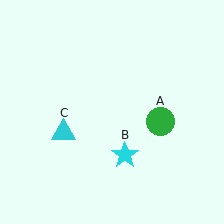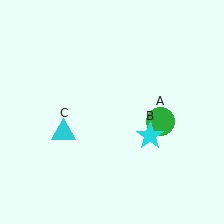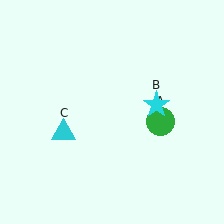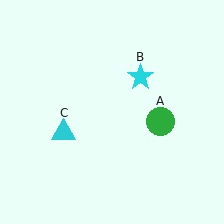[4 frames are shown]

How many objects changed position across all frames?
1 object changed position: cyan star (object B).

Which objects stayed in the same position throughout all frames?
Green circle (object A) and cyan triangle (object C) remained stationary.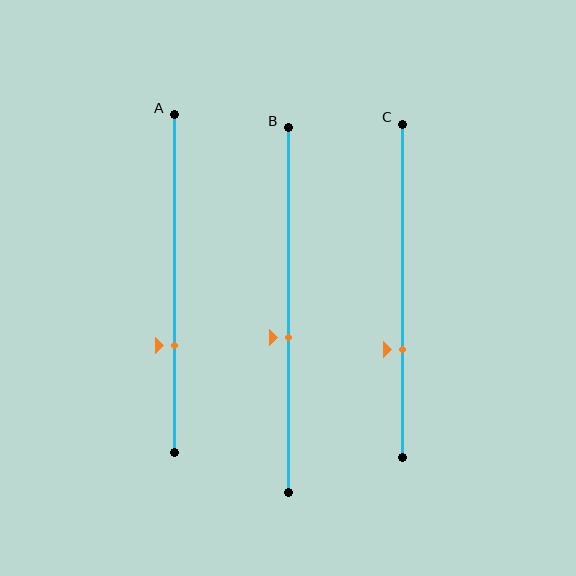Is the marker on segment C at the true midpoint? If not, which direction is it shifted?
No, the marker on segment C is shifted downward by about 18% of the segment length.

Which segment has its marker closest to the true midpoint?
Segment B has its marker closest to the true midpoint.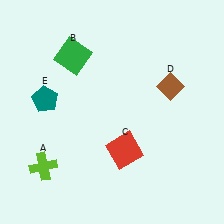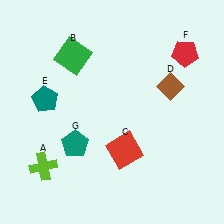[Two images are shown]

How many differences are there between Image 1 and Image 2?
There are 2 differences between the two images.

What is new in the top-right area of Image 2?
A red pentagon (F) was added in the top-right area of Image 2.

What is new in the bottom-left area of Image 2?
A teal pentagon (G) was added in the bottom-left area of Image 2.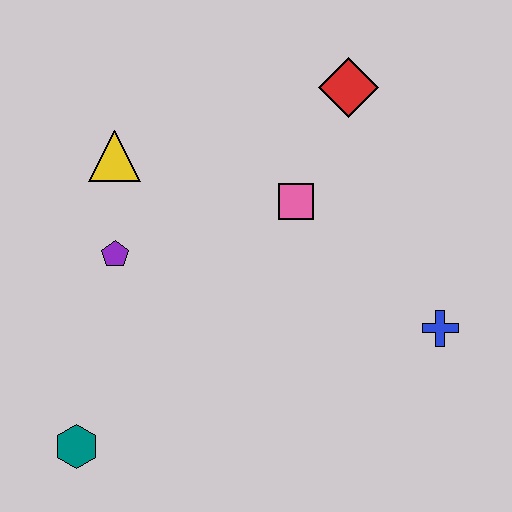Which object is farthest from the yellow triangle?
The blue cross is farthest from the yellow triangle.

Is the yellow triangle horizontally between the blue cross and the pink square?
No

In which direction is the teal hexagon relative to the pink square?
The teal hexagon is below the pink square.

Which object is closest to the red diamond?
The pink square is closest to the red diamond.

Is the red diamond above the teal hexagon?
Yes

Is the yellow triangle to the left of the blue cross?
Yes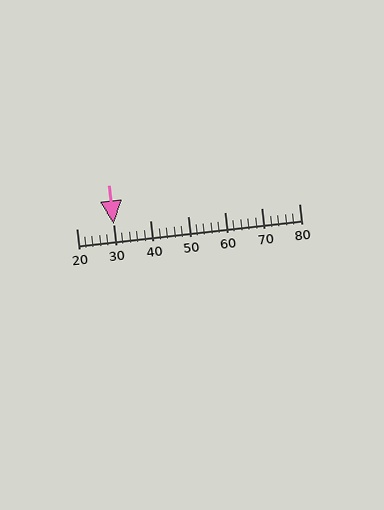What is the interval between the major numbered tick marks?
The major tick marks are spaced 10 units apart.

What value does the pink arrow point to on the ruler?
The pink arrow points to approximately 30.